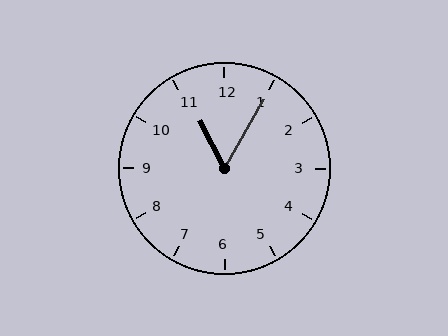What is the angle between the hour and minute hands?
Approximately 58 degrees.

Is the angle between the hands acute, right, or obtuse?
It is acute.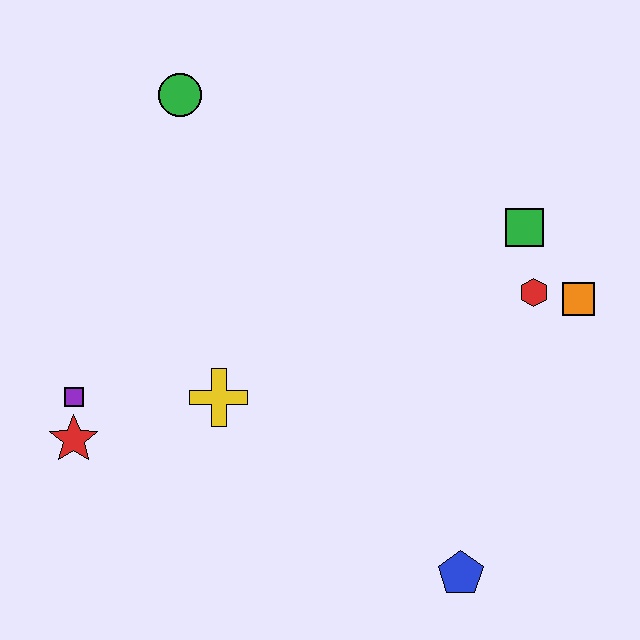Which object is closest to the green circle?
The yellow cross is closest to the green circle.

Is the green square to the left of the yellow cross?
No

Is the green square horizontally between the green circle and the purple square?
No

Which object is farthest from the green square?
The red star is farthest from the green square.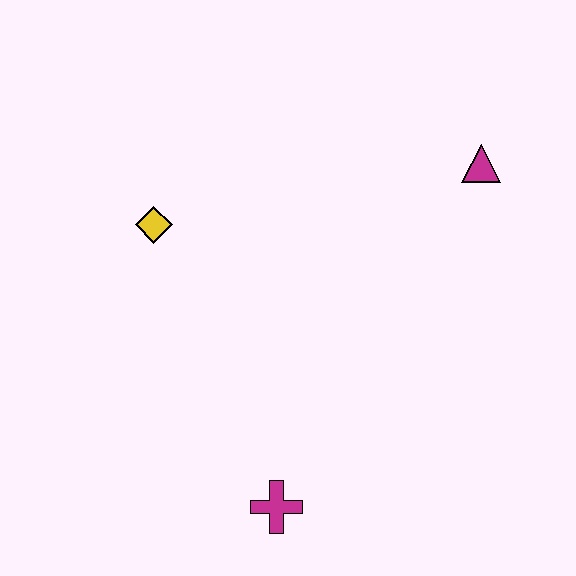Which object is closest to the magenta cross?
The yellow diamond is closest to the magenta cross.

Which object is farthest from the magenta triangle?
The magenta cross is farthest from the magenta triangle.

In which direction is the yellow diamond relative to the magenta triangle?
The yellow diamond is to the left of the magenta triangle.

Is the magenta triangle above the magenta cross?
Yes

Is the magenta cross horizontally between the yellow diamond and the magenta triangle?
Yes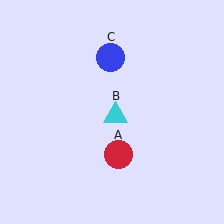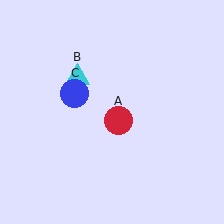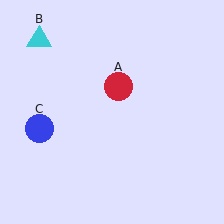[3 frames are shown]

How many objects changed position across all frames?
3 objects changed position: red circle (object A), cyan triangle (object B), blue circle (object C).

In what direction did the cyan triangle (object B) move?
The cyan triangle (object B) moved up and to the left.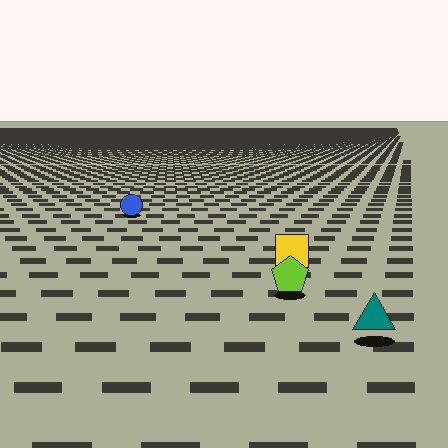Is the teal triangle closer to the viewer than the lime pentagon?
Yes. The teal triangle is closer — you can tell from the texture gradient: the ground texture is coarser near it.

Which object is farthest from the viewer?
The blue circle is farthest from the viewer. It appears smaller and the ground texture around it is denser.